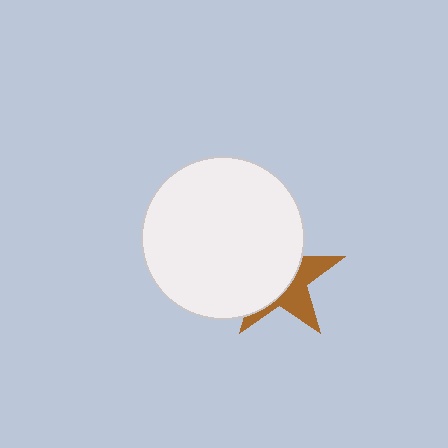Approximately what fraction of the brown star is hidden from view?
Roughly 61% of the brown star is hidden behind the white circle.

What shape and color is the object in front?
The object in front is a white circle.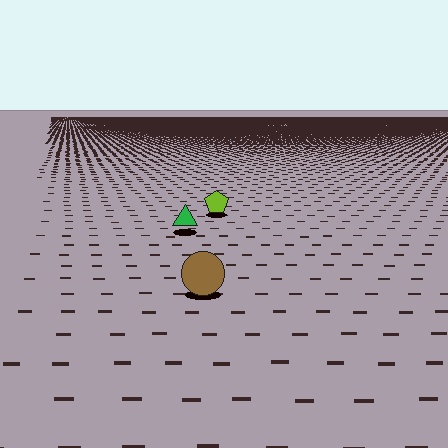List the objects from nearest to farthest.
From nearest to farthest: the brown circle, the green triangle, the lime pentagon.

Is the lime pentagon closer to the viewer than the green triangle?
No. The green triangle is closer — you can tell from the texture gradient: the ground texture is coarser near it.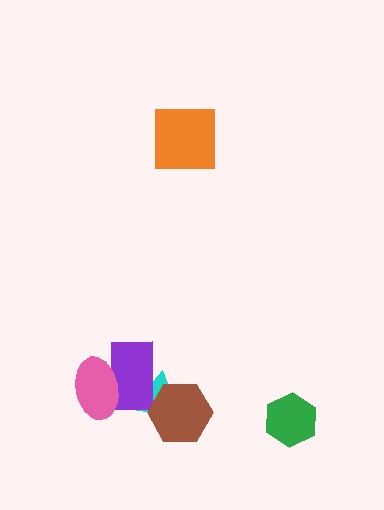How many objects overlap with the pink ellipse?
1 object overlaps with the pink ellipse.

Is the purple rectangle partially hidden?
Yes, it is partially covered by another shape.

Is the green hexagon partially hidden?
No, no other shape covers it.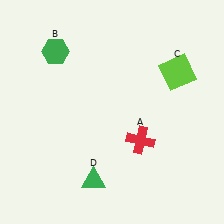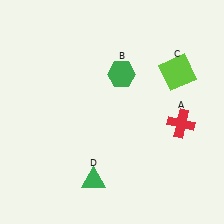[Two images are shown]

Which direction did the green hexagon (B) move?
The green hexagon (B) moved right.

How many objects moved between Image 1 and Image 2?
2 objects moved between the two images.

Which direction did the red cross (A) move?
The red cross (A) moved right.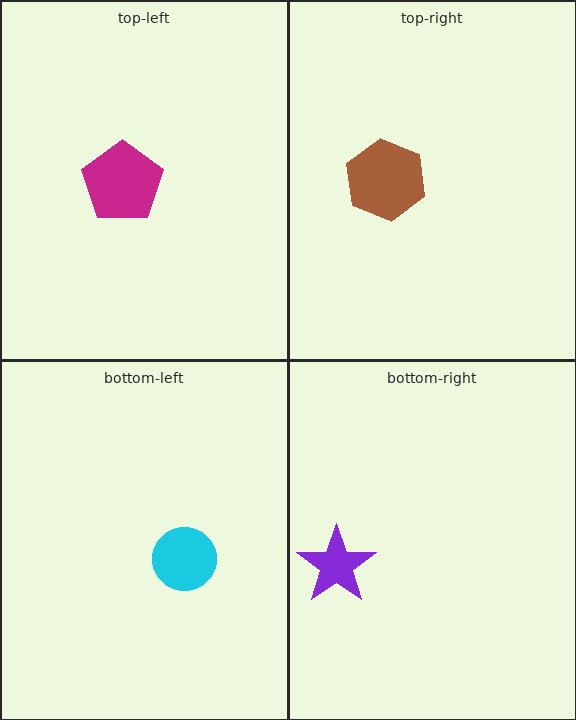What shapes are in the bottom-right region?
The purple star.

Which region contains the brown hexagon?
The top-right region.